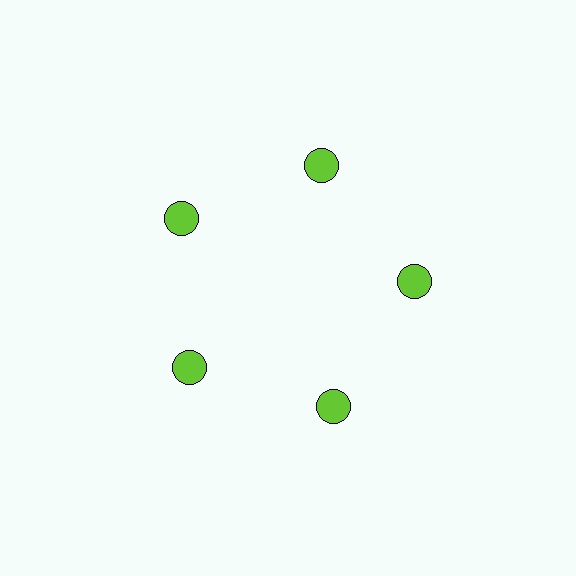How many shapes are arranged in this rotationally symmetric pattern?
There are 5 shapes, arranged in 5 groups of 1.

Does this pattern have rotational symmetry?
Yes, this pattern has 5-fold rotational symmetry. It looks the same after rotating 72 degrees around the center.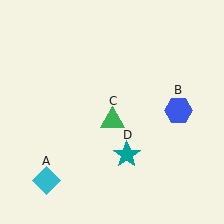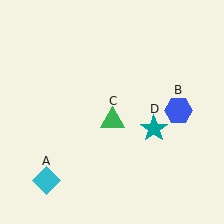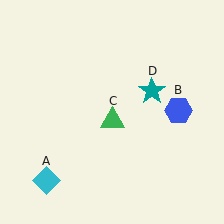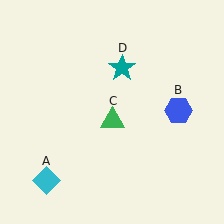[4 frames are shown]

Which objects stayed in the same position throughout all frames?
Cyan diamond (object A) and blue hexagon (object B) and green triangle (object C) remained stationary.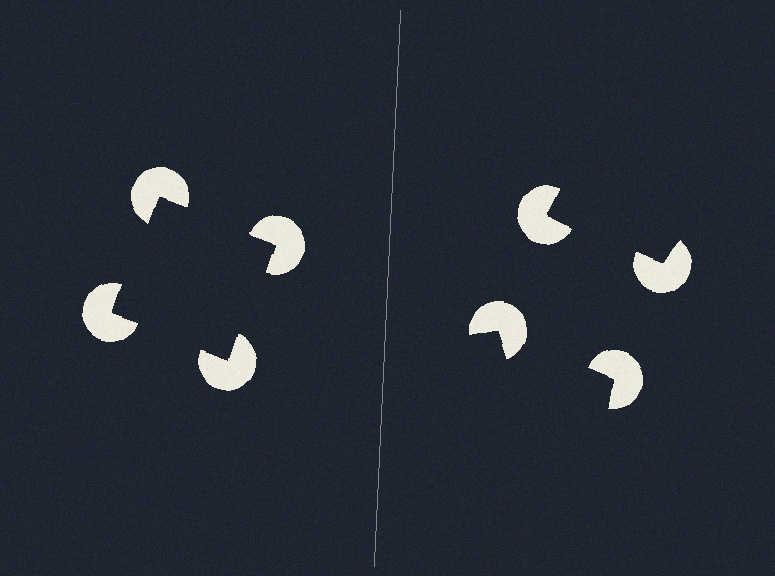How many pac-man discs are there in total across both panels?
8 — 4 on each side.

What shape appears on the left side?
An illusory square.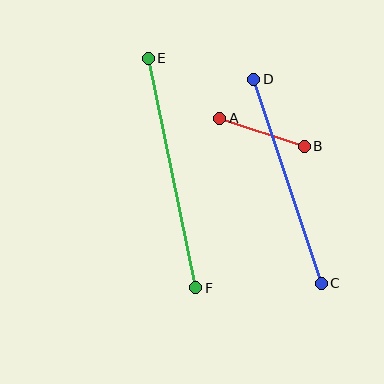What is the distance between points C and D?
The distance is approximately 215 pixels.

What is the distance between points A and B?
The distance is approximately 89 pixels.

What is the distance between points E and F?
The distance is approximately 235 pixels.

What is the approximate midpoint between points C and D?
The midpoint is at approximately (288, 181) pixels.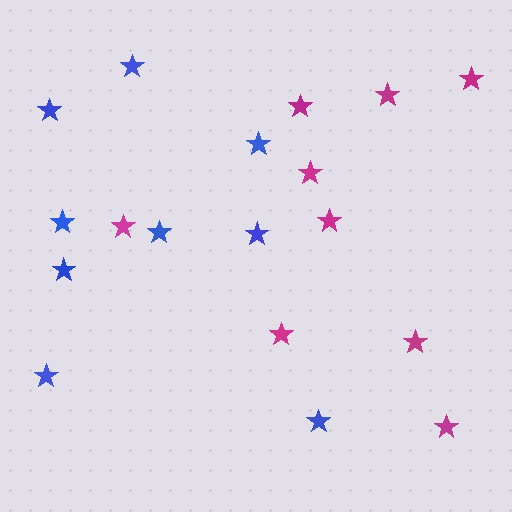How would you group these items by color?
There are 2 groups: one group of blue stars (9) and one group of magenta stars (9).